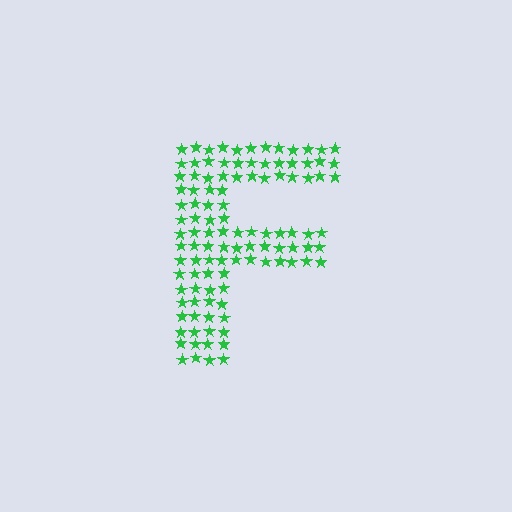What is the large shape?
The large shape is the letter F.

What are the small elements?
The small elements are stars.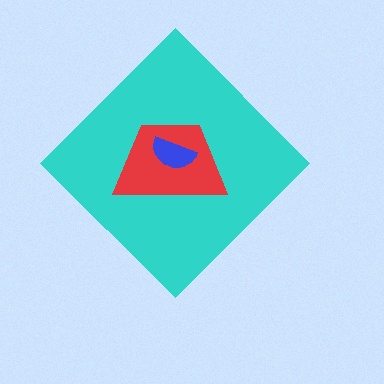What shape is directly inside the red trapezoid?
The blue semicircle.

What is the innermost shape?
The blue semicircle.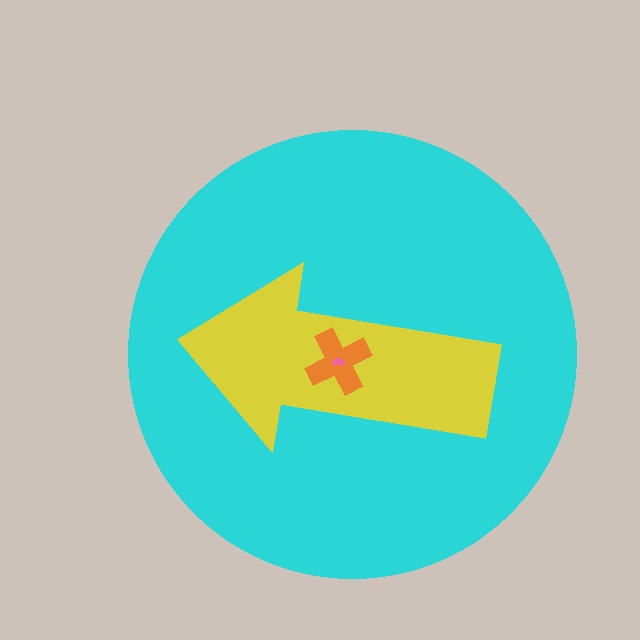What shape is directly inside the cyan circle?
The yellow arrow.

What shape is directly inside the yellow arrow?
The orange cross.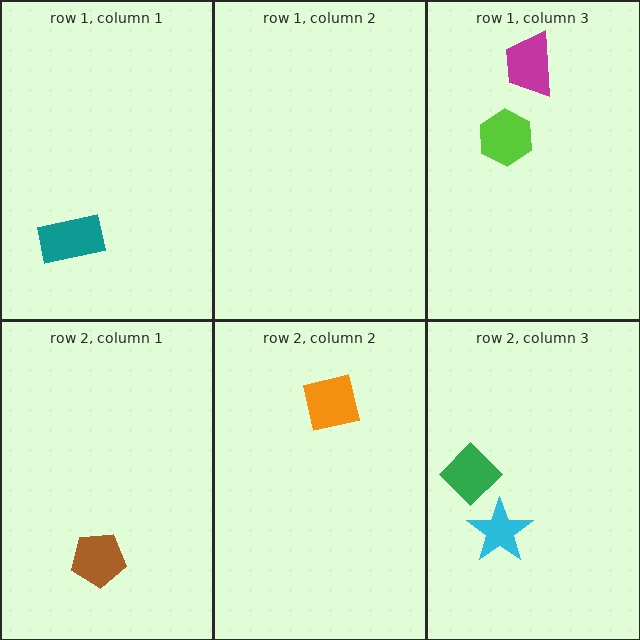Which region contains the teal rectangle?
The row 1, column 1 region.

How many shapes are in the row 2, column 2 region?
1.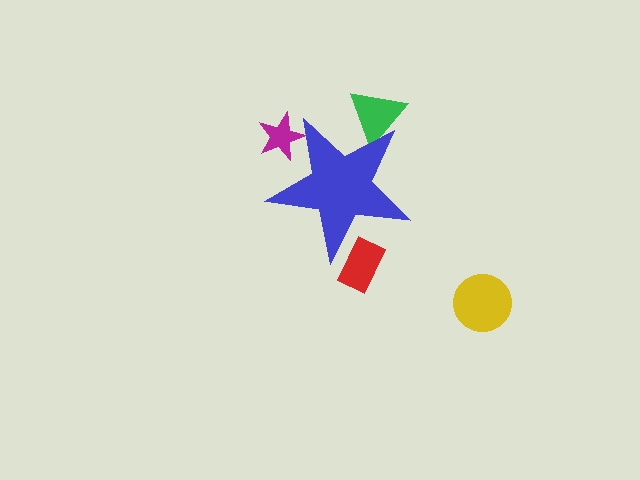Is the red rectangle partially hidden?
Yes, the red rectangle is partially hidden behind the blue star.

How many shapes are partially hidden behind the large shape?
3 shapes are partially hidden.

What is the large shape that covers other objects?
A blue star.